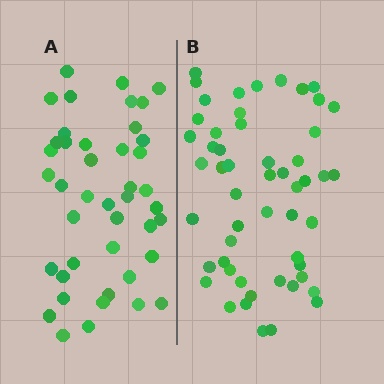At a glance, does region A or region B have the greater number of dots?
Region B (the right region) has more dots.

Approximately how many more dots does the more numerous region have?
Region B has roughly 10 or so more dots than region A.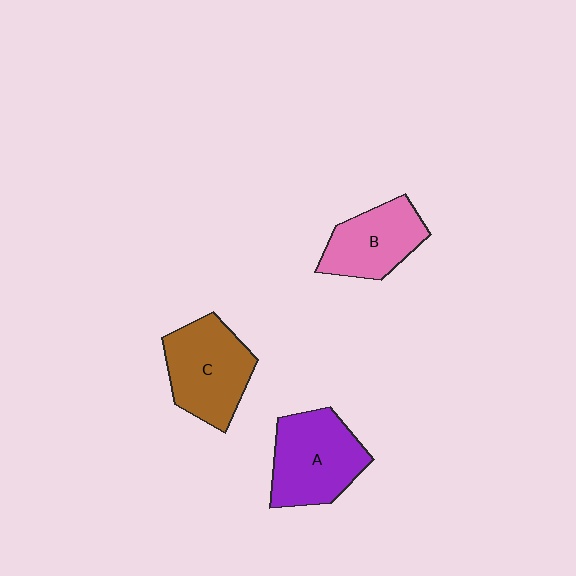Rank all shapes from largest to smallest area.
From largest to smallest: A (purple), C (brown), B (pink).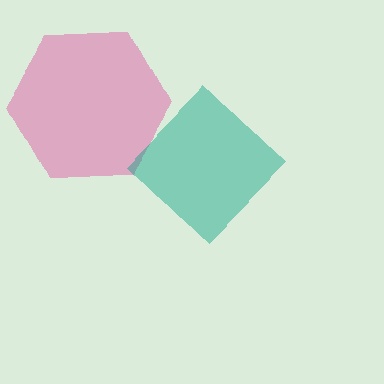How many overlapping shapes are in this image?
There are 2 overlapping shapes in the image.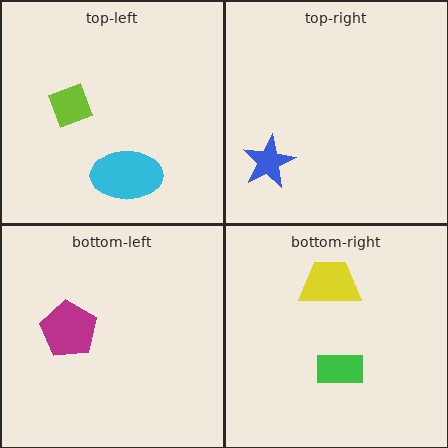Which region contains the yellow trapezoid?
The bottom-right region.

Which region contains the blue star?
The top-right region.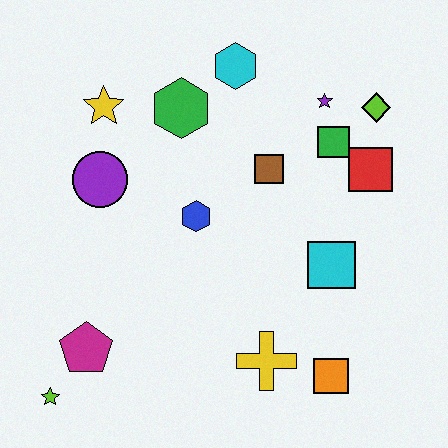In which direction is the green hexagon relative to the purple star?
The green hexagon is to the left of the purple star.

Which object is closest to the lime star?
The magenta pentagon is closest to the lime star.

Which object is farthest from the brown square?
The lime star is farthest from the brown square.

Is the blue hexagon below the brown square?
Yes